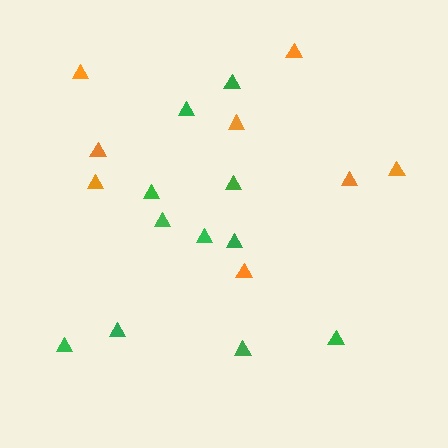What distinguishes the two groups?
There are 2 groups: one group of green triangles (11) and one group of orange triangles (8).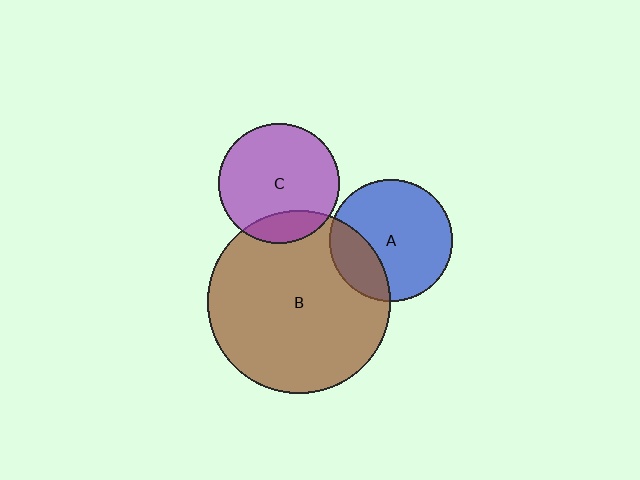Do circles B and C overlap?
Yes.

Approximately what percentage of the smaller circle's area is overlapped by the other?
Approximately 15%.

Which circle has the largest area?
Circle B (brown).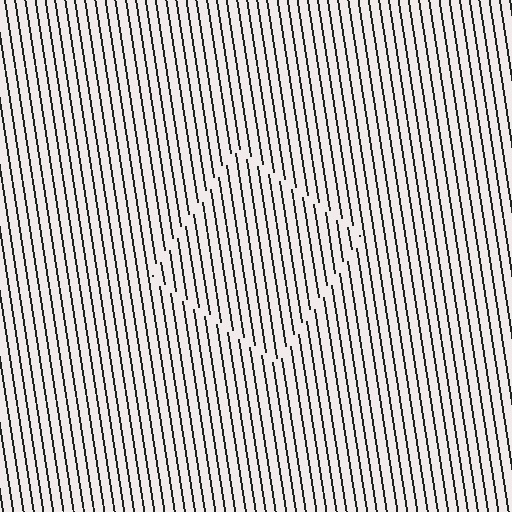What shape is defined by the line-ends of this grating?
An illusory square. The interior of the shape contains the same grating, shifted by half a period — the contour is defined by the phase discontinuity where line-ends from the inner and outer gratings abut.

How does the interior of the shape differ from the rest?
The interior of the shape contains the same grating, shifted by half a period — the contour is defined by the phase discontinuity where line-ends from the inner and outer gratings abut.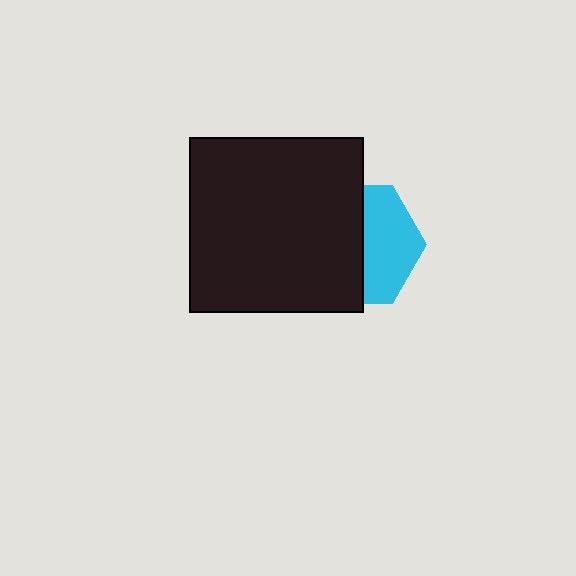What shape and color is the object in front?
The object in front is a black square.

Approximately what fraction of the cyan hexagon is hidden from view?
Roughly 55% of the cyan hexagon is hidden behind the black square.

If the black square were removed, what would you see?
You would see the complete cyan hexagon.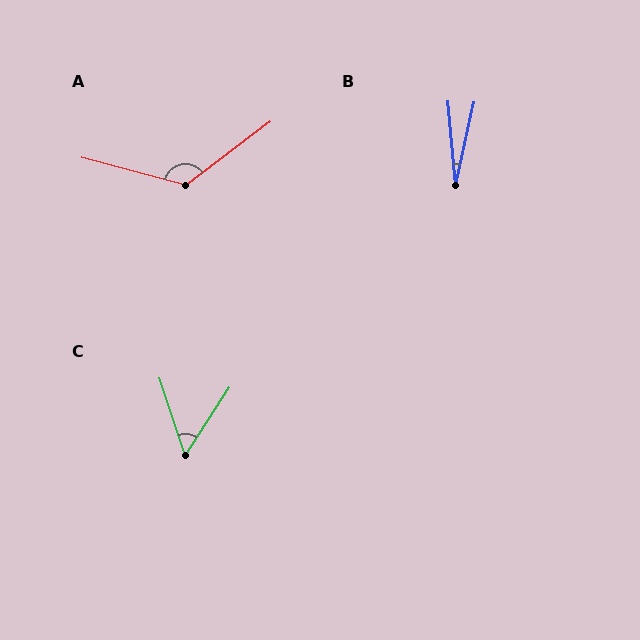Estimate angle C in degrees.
Approximately 52 degrees.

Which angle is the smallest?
B, at approximately 18 degrees.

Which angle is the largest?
A, at approximately 128 degrees.